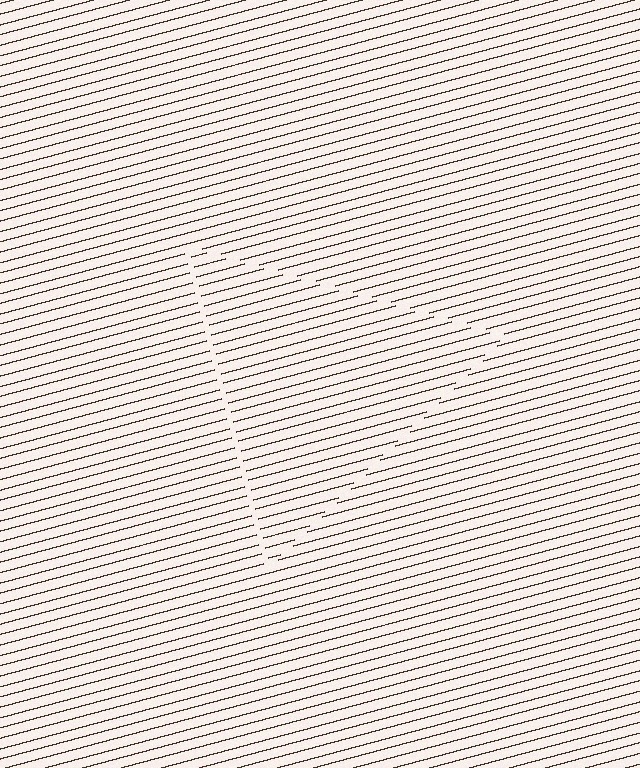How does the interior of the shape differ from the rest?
The interior of the shape contains the same grating, shifted by half a period — the contour is defined by the phase discontinuity where line-ends from the inner and outer gratings abut.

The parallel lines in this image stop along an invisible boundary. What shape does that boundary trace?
An illusory triangle. The interior of the shape contains the same grating, shifted by half a period — the contour is defined by the phase discontinuity where line-ends from the inner and outer gratings abut.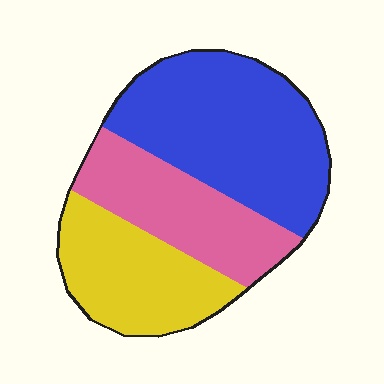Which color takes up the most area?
Blue, at roughly 45%.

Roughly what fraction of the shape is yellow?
Yellow covers 28% of the shape.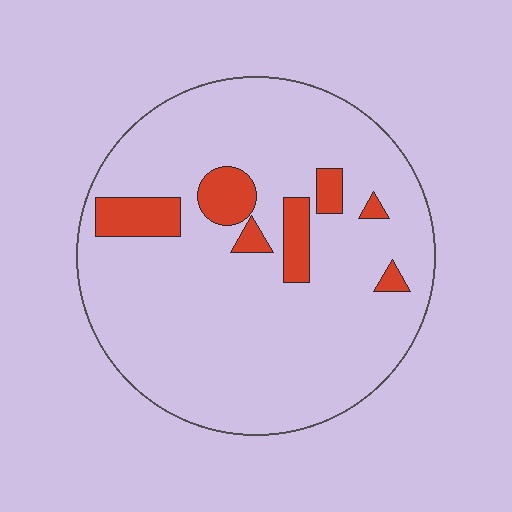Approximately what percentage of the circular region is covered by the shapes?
Approximately 10%.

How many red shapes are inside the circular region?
7.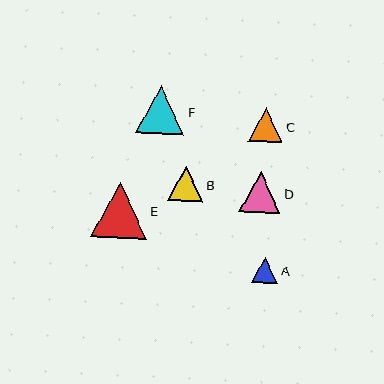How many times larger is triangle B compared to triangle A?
Triangle B is approximately 1.3 times the size of triangle A.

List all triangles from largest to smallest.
From largest to smallest: E, F, D, B, C, A.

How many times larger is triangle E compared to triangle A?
Triangle E is approximately 2.1 times the size of triangle A.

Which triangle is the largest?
Triangle E is the largest with a size of approximately 56 pixels.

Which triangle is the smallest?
Triangle A is the smallest with a size of approximately 26 pixels.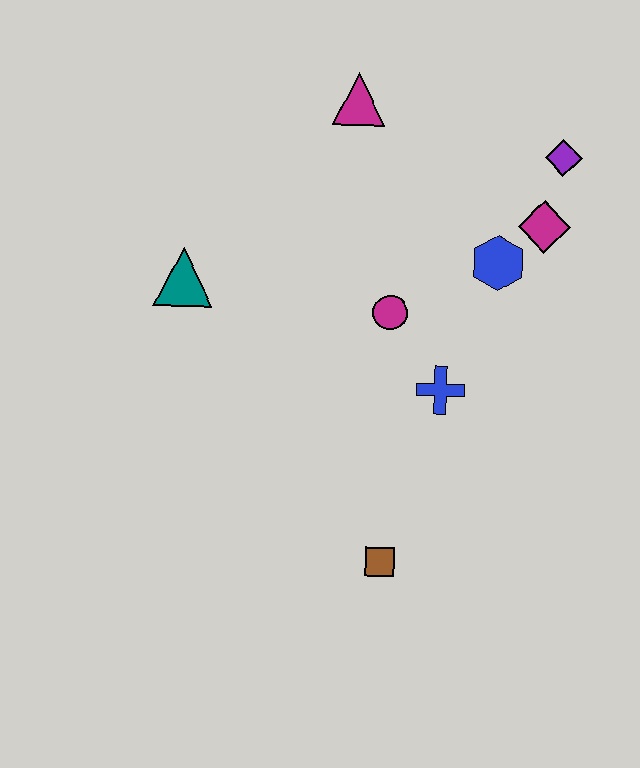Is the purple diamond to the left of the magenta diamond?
No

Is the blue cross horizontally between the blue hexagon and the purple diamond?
No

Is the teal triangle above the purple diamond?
No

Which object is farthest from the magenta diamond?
The brown square is farthest from the magenta diamond.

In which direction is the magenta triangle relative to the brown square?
The magenta triangle is above the brown square.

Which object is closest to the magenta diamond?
The blue hexagon is closest to the magenta diamond.